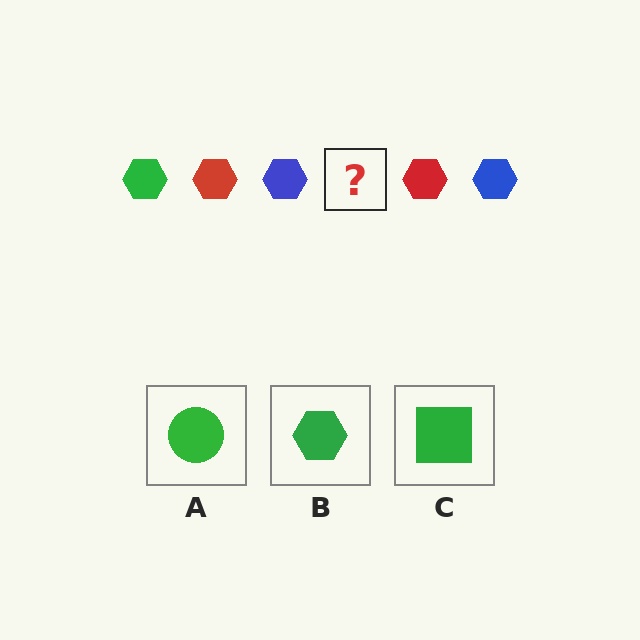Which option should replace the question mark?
Option B.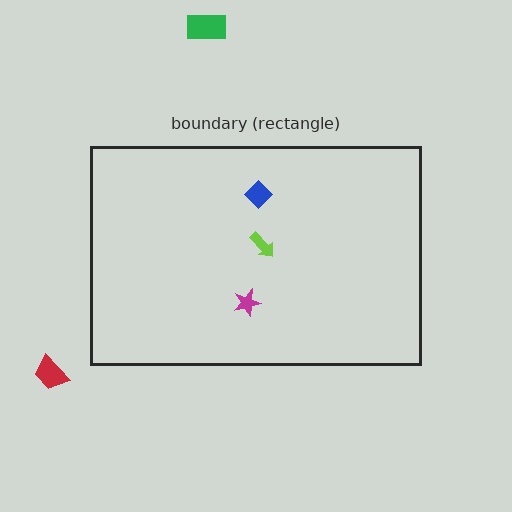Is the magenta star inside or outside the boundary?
Inside.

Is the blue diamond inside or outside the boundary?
Inside.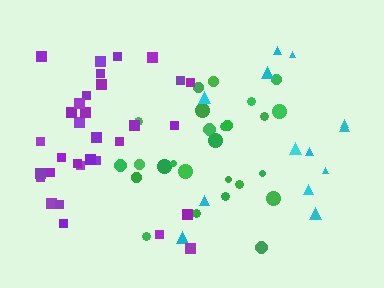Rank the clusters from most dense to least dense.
purple, green, cyan.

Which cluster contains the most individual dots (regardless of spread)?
Purple (32).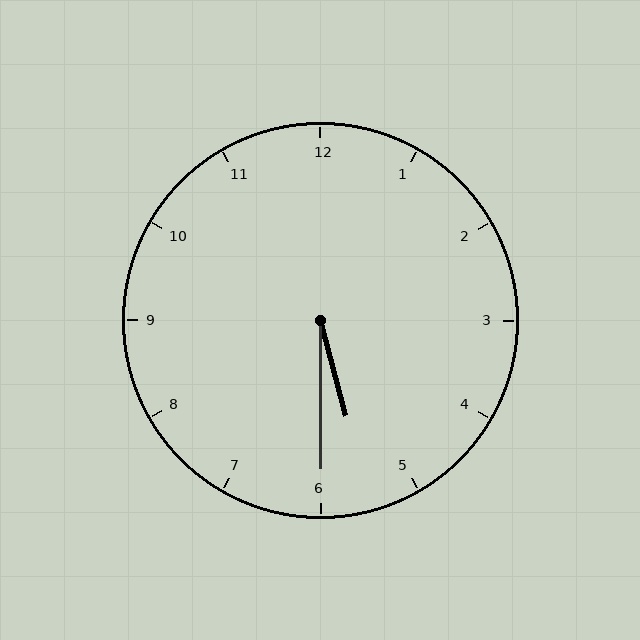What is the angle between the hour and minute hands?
Approximately 15 degrees.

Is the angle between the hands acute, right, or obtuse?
It is acute.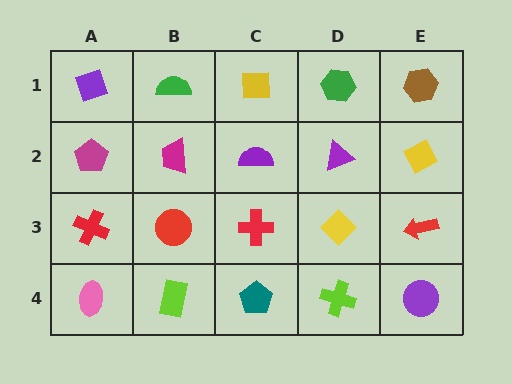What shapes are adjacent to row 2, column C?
A yellow square (row 1, column C), a red cross (row 3, column C), a magenta trapezoid (row 2, column B), a purple triangle (row 2, column D).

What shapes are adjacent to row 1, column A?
A magenta pentagon (row 2, column A), a green semicircle (row 1, column B).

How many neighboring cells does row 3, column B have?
4.